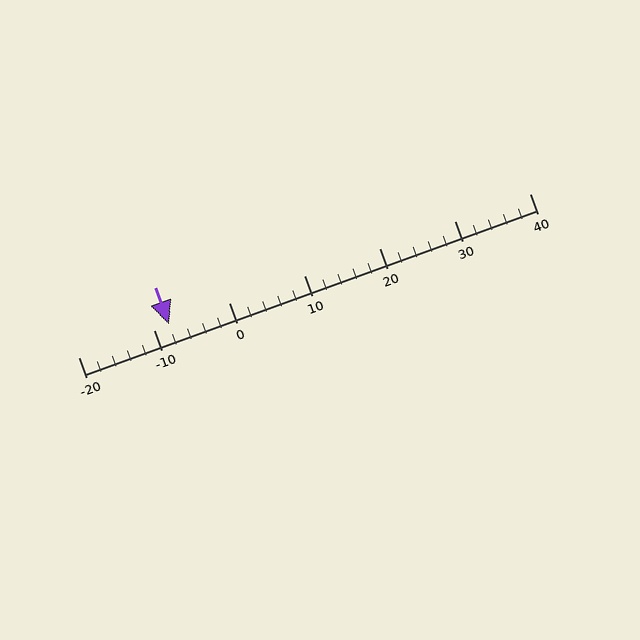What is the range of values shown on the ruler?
The ruler shows values from -20 to 40.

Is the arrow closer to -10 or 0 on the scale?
The arrow is closer to -10.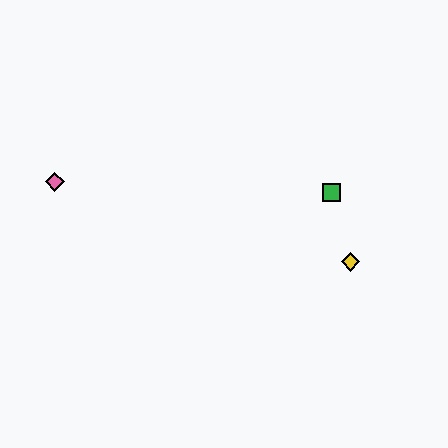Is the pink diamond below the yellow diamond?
No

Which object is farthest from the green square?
The pink diamond is farthest from the green square.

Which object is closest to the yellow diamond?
The green square is closest to the yellow diamond.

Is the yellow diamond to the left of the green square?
No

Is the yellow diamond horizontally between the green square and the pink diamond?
No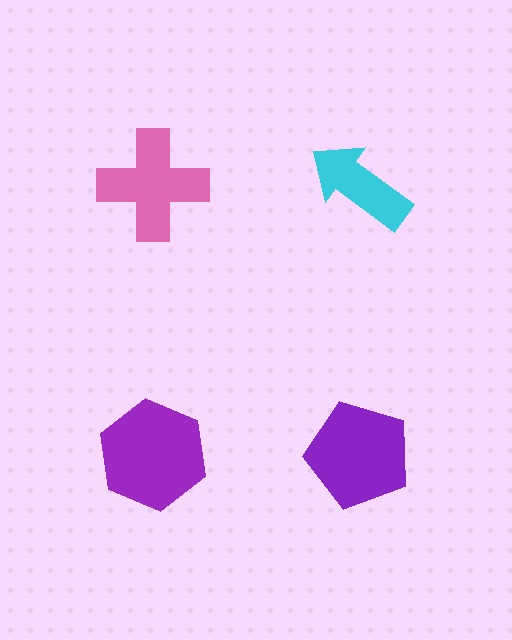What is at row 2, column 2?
A purple pentagon.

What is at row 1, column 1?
A pink cross.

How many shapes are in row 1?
2 shapes.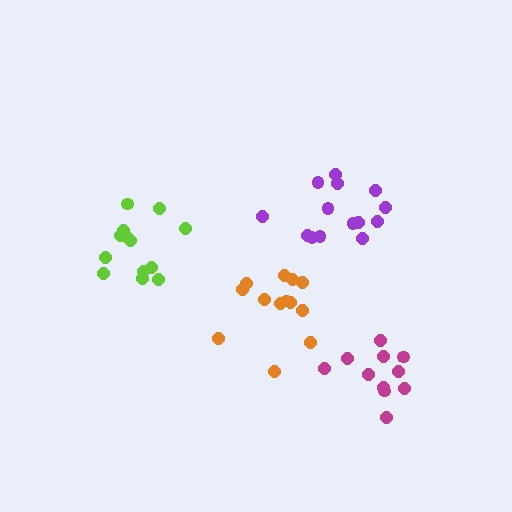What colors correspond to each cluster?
The clusters are colored: magenta, lime, purple, orange.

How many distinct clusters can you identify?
There are 4 distinct clusters.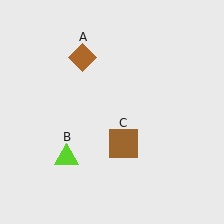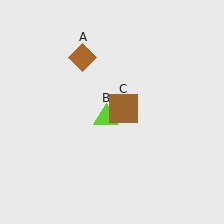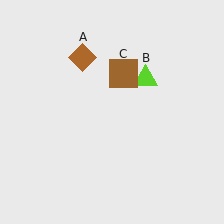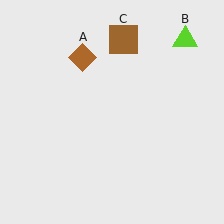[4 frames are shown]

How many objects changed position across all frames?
2 objects changed position: lime triangle (object B), brown square (object C).